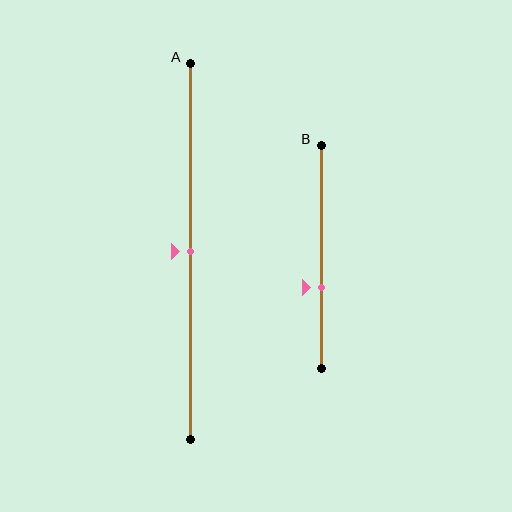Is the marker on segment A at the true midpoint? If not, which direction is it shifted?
Yes, the marker on segment A is at the true midpoint.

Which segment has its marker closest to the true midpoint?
Segment A has its marker closest to the true midpoint.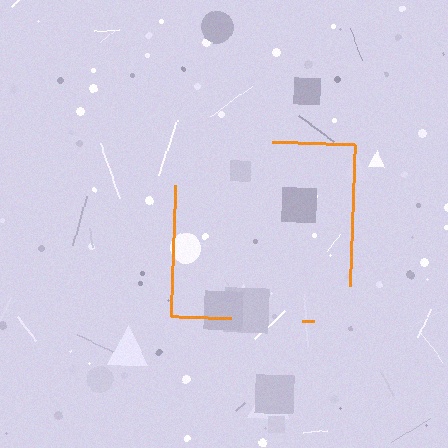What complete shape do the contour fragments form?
The contour fragments form a square.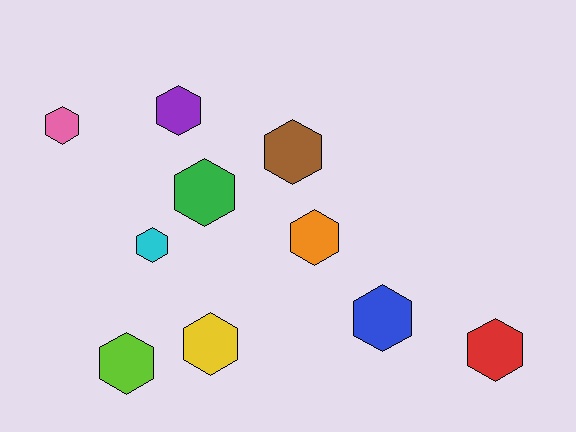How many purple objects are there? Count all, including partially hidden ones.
There is 1 purple object.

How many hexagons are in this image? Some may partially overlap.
There are 10 hexagons.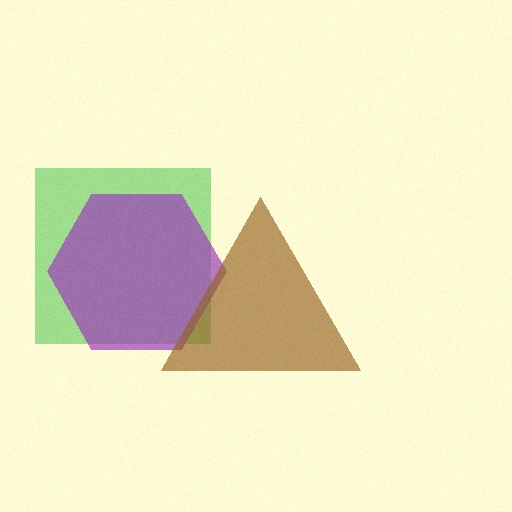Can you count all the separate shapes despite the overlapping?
Yes, there are 3 separate shapes.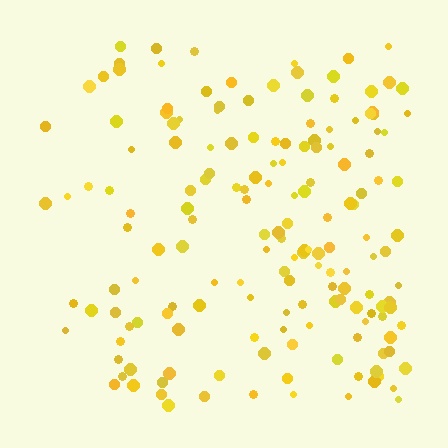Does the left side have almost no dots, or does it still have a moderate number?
Still a moderate number, just noticeably fewer than the right.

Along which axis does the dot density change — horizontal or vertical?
Horizontal.